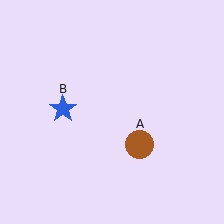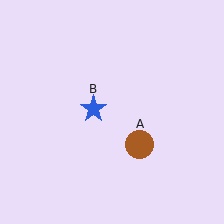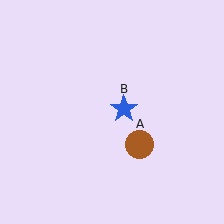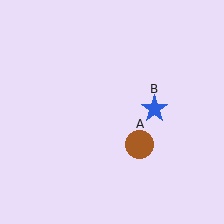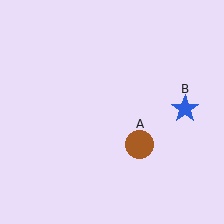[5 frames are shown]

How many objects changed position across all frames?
1 object changed position: blue star (object B).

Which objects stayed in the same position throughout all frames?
Brown circle (object A) remained stationary.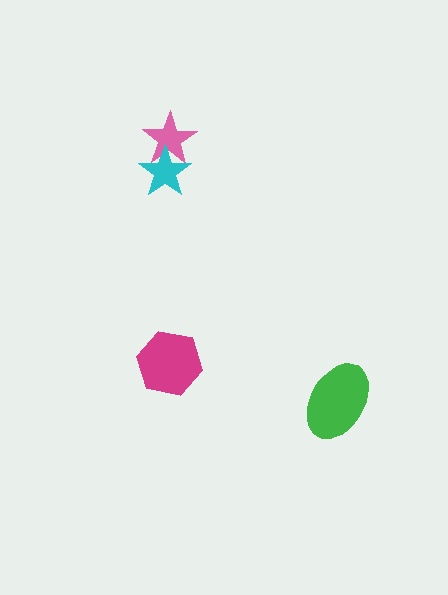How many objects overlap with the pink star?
1 object overlaps with the pink star.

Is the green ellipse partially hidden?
No, no other shape covers it.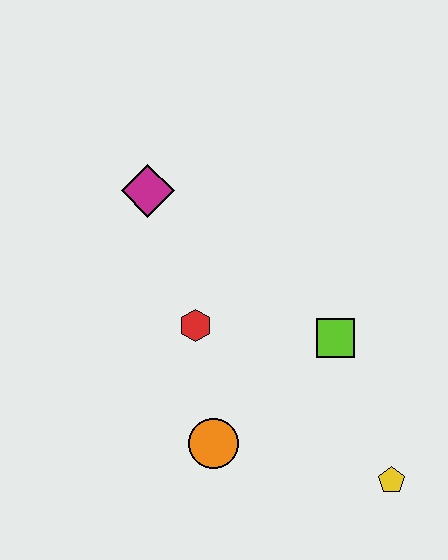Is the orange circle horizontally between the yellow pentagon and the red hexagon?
Yes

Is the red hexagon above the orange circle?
Yes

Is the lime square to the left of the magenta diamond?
No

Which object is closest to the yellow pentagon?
The lime square is closest to the yellow pentagon.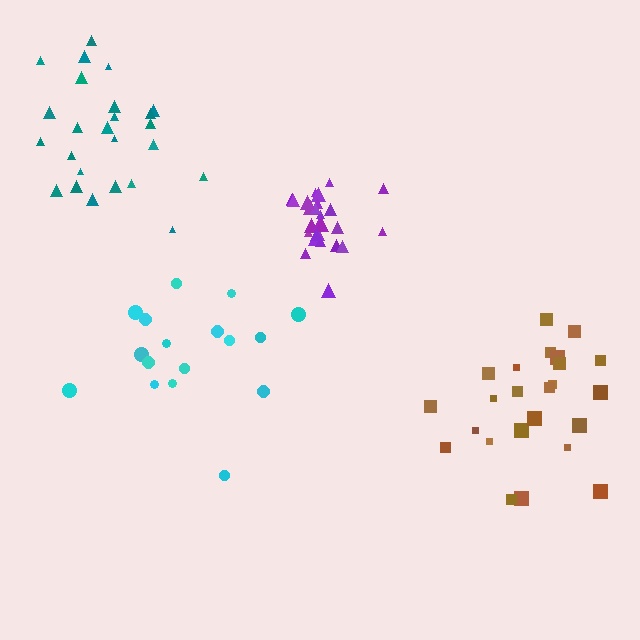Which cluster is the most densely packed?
Purple.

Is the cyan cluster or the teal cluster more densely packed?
Teal.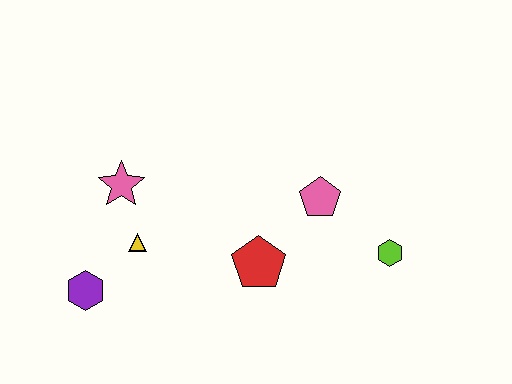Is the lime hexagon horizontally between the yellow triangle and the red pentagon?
No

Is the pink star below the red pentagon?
No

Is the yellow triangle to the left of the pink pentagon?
Yes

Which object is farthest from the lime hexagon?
The purple hexagon is farthest from the lime hexagon.